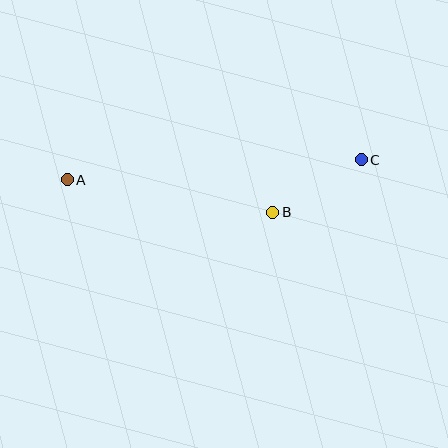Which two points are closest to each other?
Points B and C are closest to each other.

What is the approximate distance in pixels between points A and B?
The distance between A and B is approximately 208 pixels.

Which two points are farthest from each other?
Points A and C are farthest from each other.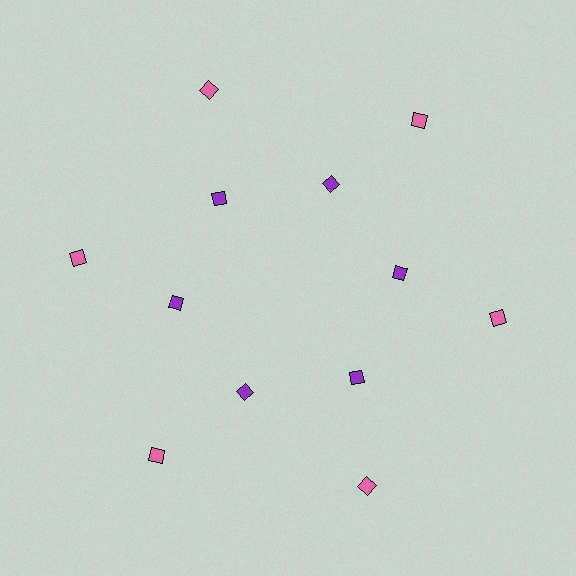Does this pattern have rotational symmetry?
Yes, this pattern has 6-fold rotational symmetry. It looks the same after rotating 60 degrees around the center.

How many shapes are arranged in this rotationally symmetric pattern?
There are 12 shapes, arranged in 6 groups of 2.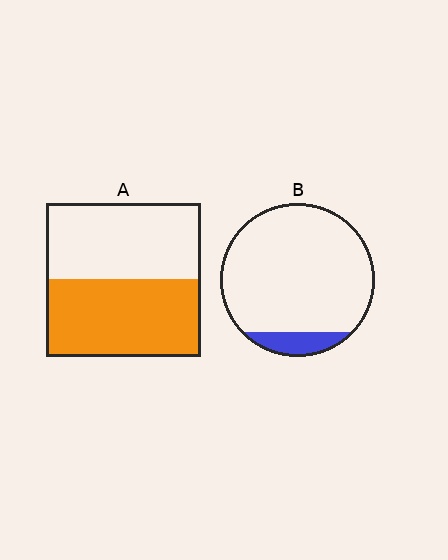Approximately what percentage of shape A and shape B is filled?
A is approximately 50% and B is approximately 10%.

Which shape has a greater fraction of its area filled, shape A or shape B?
Shape A.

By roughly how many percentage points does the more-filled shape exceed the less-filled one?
By roughly 40 percentage points (A over B).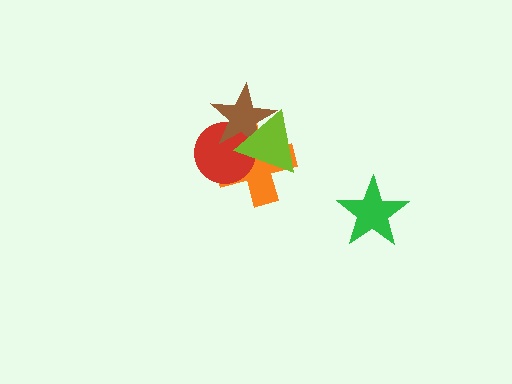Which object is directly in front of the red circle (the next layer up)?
The brown star is directly in front of the red circle.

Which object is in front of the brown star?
The lime triangle is in front of the brown star.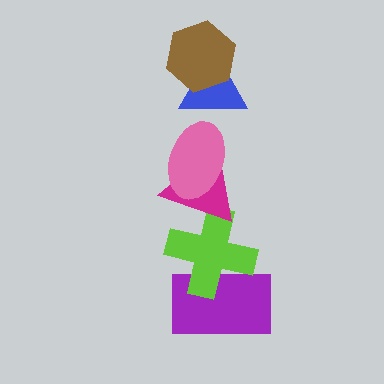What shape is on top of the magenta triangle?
The pink ellipse is on top of the magenta triangle.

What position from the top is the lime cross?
The lime cross is 5th from the top.